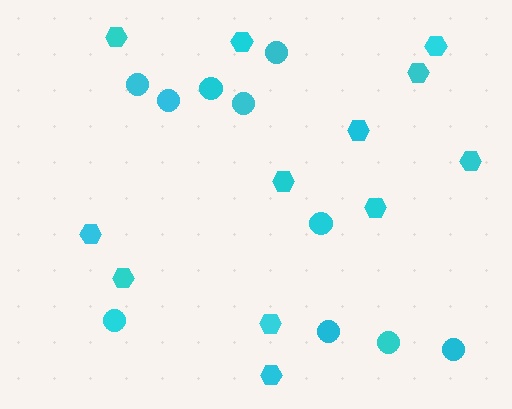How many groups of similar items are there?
There are 2 groups: one group of hexagons (12) and one group of circles (10).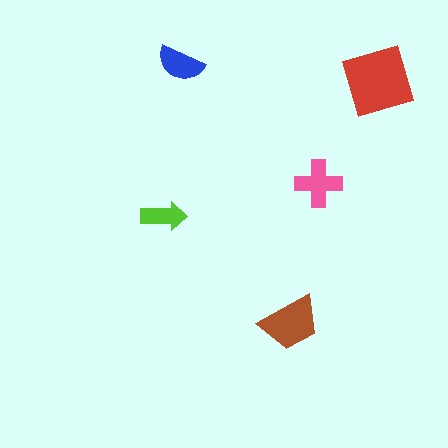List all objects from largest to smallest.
The red diamond, the brown trapezoid, the pink cross, the blue semicircle, the lime arrow.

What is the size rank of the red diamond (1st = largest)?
1st.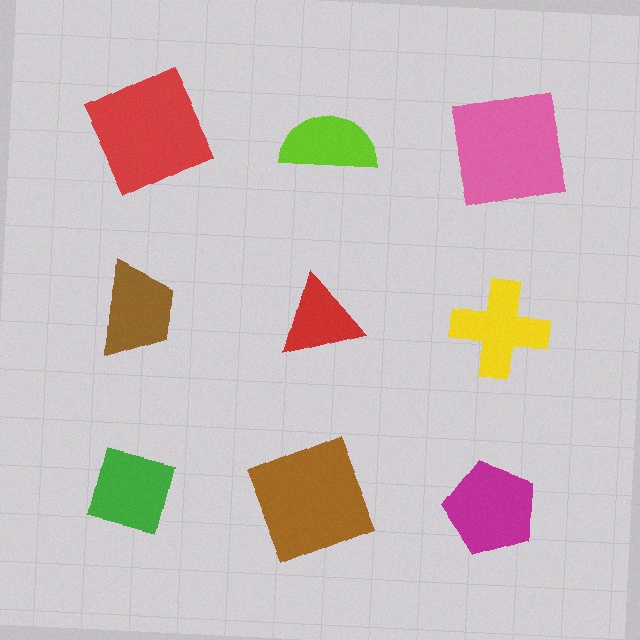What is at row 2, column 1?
A brown trapezoid.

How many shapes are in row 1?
3 shapes.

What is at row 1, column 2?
A lime semicircle.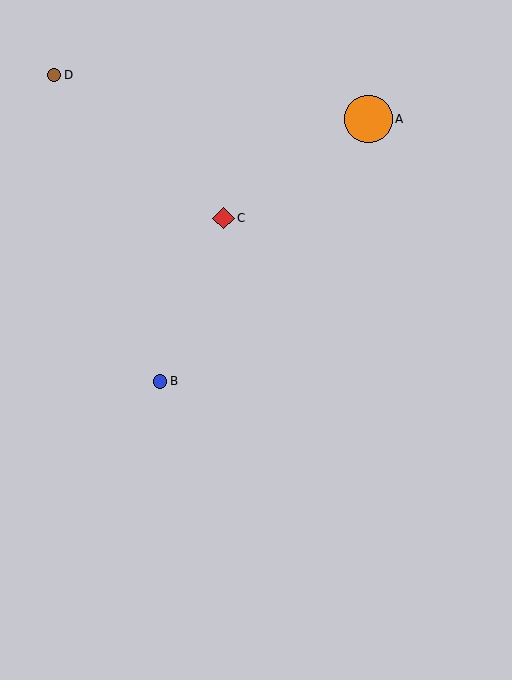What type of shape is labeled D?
Shape D is a brown circle.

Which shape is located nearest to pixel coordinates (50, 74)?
The brown circle (labeled D) at (54, 75) is nearest to that location.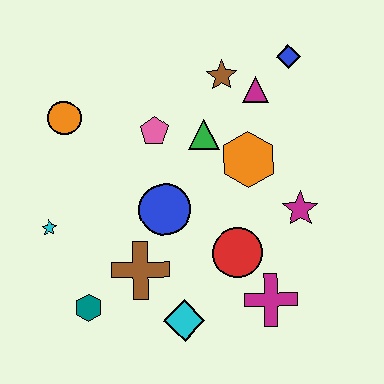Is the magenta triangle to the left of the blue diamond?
Yes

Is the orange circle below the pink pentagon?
No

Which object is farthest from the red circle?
The orange circle is farthest from the red circle.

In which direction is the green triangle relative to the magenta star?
The green triangle is to the left of the magenta star.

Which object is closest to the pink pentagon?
The green triangle is closest to the pink pentagon.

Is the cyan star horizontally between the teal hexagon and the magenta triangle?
No